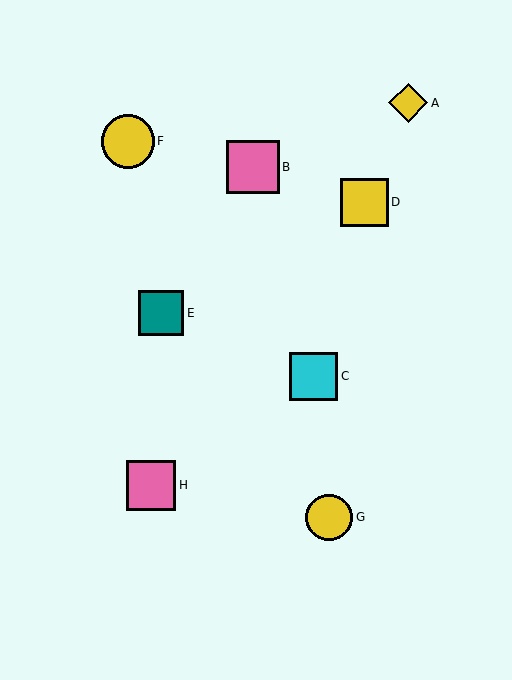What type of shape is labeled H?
Shape H is a pink square.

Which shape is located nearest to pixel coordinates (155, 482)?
The pink square (labeled H) at (151, 485) is nearest to that location.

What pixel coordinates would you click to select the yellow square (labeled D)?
Click at (364, 202) to select the yellow square D.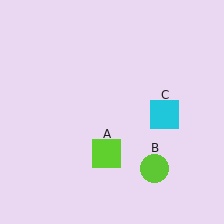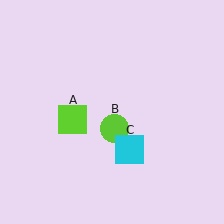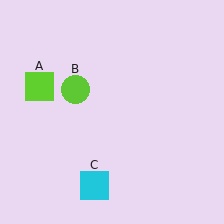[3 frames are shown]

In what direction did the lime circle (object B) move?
The lime circle (object B) moved up and to the left.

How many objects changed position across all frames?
3 objects changed position: lime square (object A), lime circle (object B), cyan square (object C).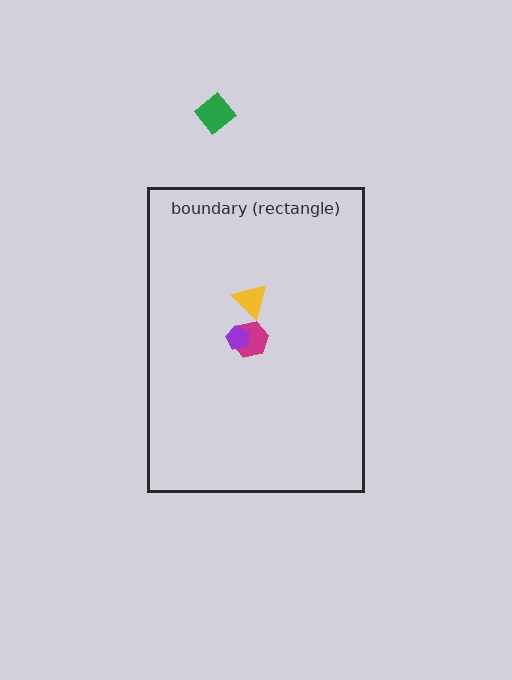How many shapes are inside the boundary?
3 inside, 1 outside.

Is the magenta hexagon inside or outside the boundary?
Inside.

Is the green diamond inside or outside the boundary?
Outside.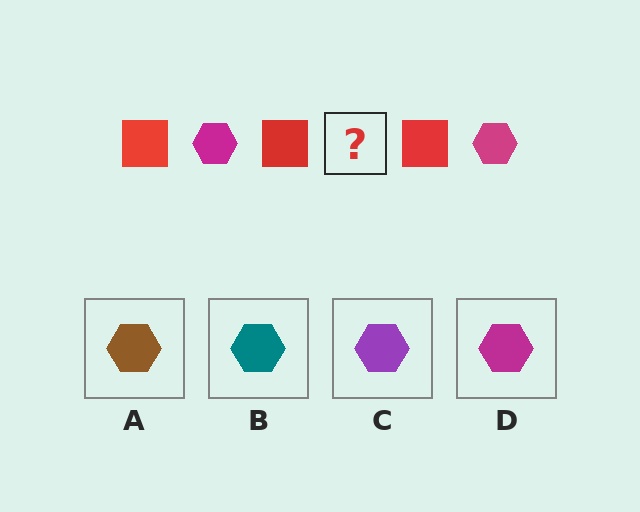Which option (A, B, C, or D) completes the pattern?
D.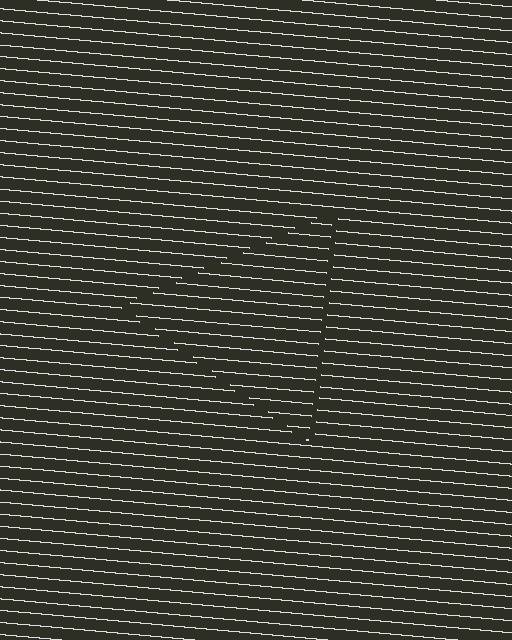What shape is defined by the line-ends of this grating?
An illusory triangle. The interior of the shape contains the same grating, shifted by half a period — the contour is defined by the phase discontinuity where line-ends from the inner and outer gratings abut.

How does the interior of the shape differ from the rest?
The interior of the shape contains the same grating, shifted by half a period — the contour is defined by the phase discontinuity where line-ends from the inner and outer gratings abut.